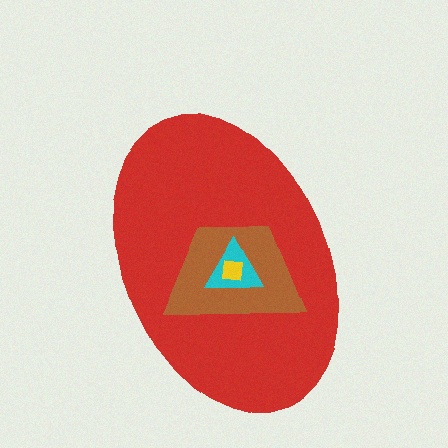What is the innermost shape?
The yellow square.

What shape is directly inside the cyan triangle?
The yellow square.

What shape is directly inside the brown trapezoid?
The cyan triangle.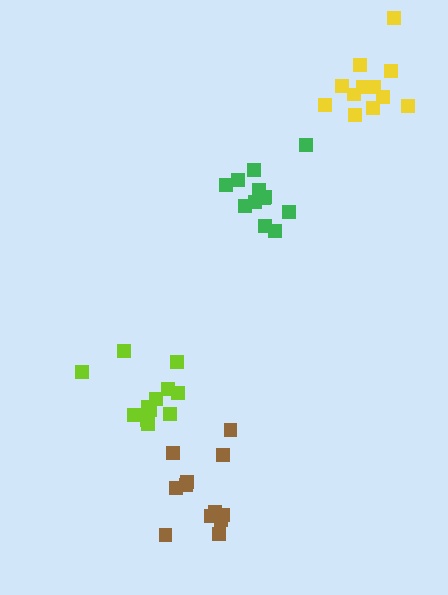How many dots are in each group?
Group 1: 12 dots, Group 2: 12 dots, Group 3: 12 dots, Group 4: 12 dots (48 total).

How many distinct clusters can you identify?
There are 4 distinct clusters.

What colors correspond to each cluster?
The clusters are colored: brown, green, yellow, lime.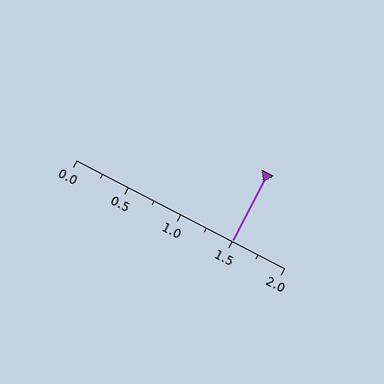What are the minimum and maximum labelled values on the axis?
The axis runs from 0.0 to 2.0.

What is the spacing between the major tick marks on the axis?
The major ticks are spaced 0.5 apart.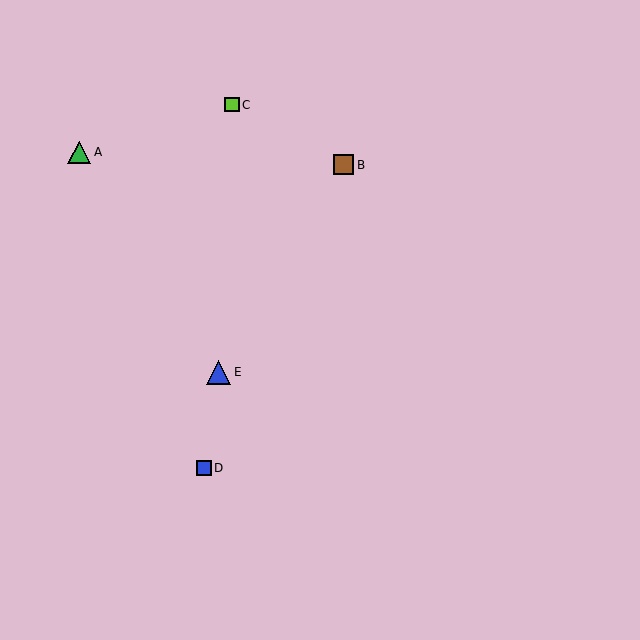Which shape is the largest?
The blue triangle (labeled E) is the largest.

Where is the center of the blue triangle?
The center of the blue triangle is at (219, 372).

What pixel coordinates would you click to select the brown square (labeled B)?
Click at (343, 165) to select the brown square B.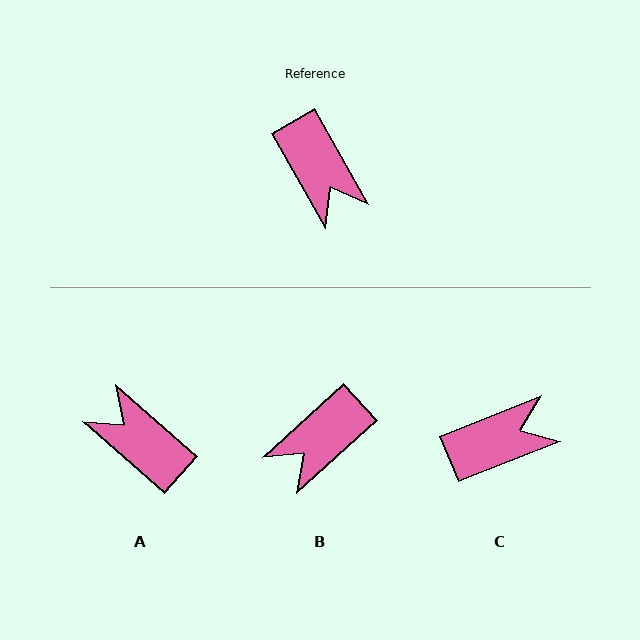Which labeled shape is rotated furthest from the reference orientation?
A, about 161 degrees away.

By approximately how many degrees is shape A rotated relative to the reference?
Approximately 161 degrees clockwise.